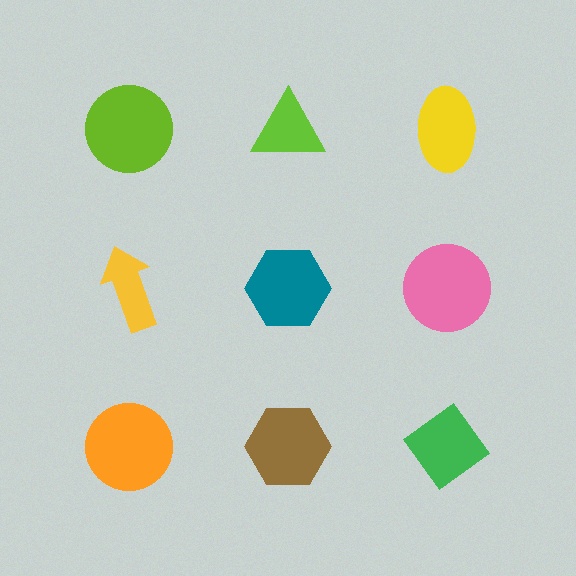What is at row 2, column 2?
A teal hexagon.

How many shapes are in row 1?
3 shapes.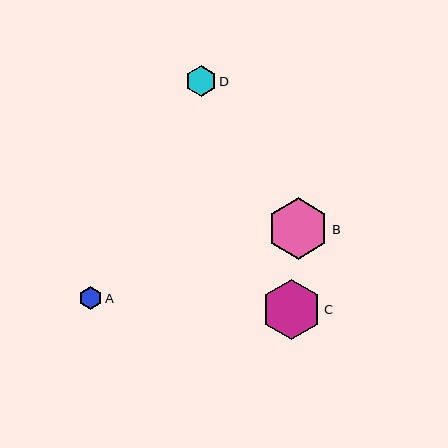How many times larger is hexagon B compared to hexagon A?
Hexagon B is approximately 2.7 times the size of hexagon A.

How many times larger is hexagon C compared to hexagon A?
Hexagon C is approximately 2.6 times the size of hexagon A.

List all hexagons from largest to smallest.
From largest to smallest: B, C, D, A.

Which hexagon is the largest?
Hexagon B is the largest with a size of approximately 61 pixels.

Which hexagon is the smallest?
Hexagon A is the smallest with a size of approximately 23 pixels.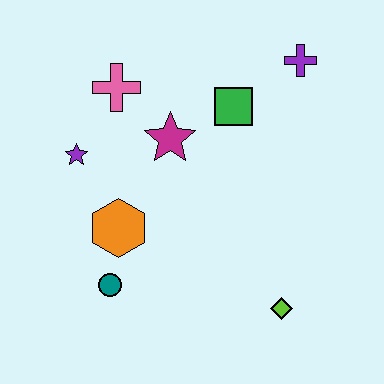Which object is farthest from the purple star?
The lime diamond is farthest from the purple star.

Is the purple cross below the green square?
No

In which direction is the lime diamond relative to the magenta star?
The lime diamond is below the magenta star.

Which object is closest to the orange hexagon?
The teal circle is closest to the orange hexagon.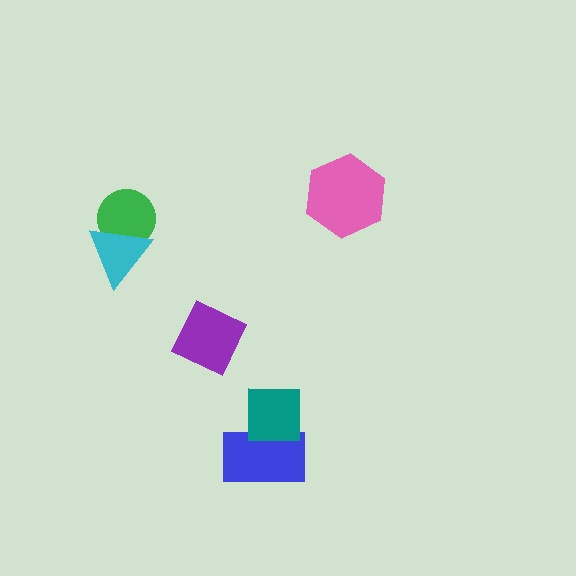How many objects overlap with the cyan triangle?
1 object overlaps with the cyan triangle.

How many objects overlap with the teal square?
1 object overlaps with the teal square.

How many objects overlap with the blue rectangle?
1 object overlaps with the blue rectangle.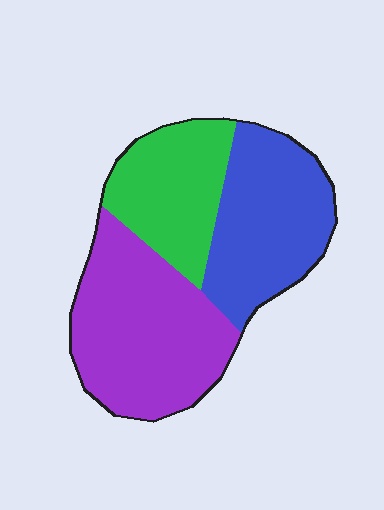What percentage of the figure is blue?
Blue takes up about one third (1/3) of the figure.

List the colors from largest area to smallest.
From largest to smallest: purple, blue, green.